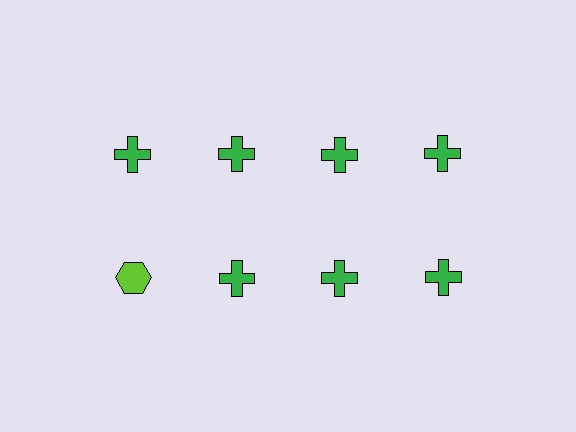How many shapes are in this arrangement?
There are 8 shapes arranged in a grid pattern.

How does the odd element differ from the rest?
It differs in both color (lime instead of green) and shape (hexagon instead of cross).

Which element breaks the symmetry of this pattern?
The lime hexagon in the second row, leftmost column breaks the symmetry. All other shapes are green crosses.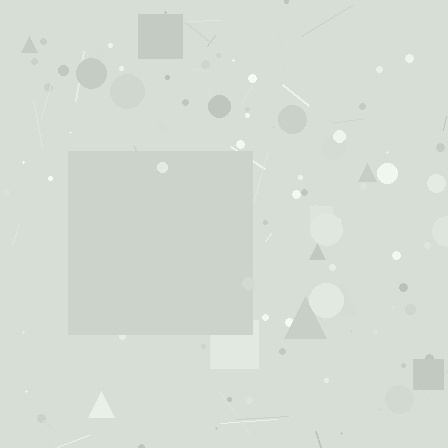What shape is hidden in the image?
A square is hidden in the image.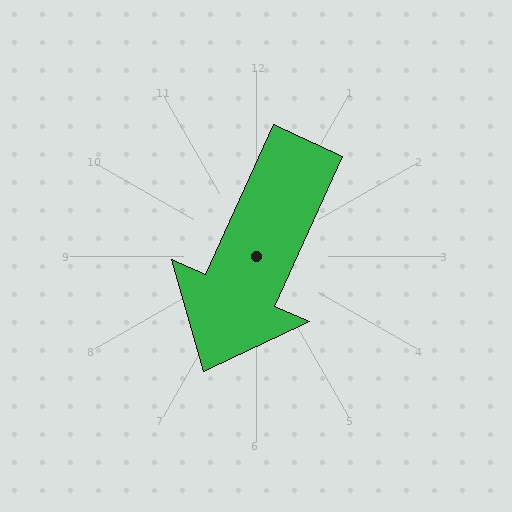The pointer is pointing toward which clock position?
Roughly 7 o'clock.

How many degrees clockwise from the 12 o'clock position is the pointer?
Approximately 204 degrees.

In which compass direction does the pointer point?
Southwest.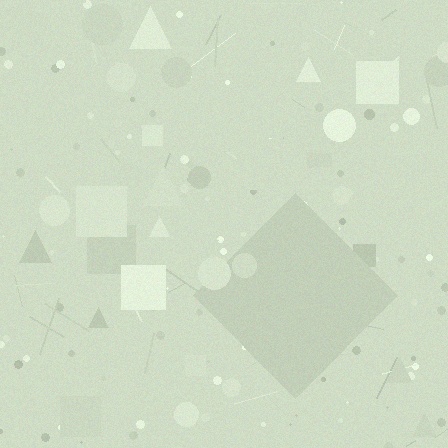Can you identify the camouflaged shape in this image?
The camouflaged shape is a diamond.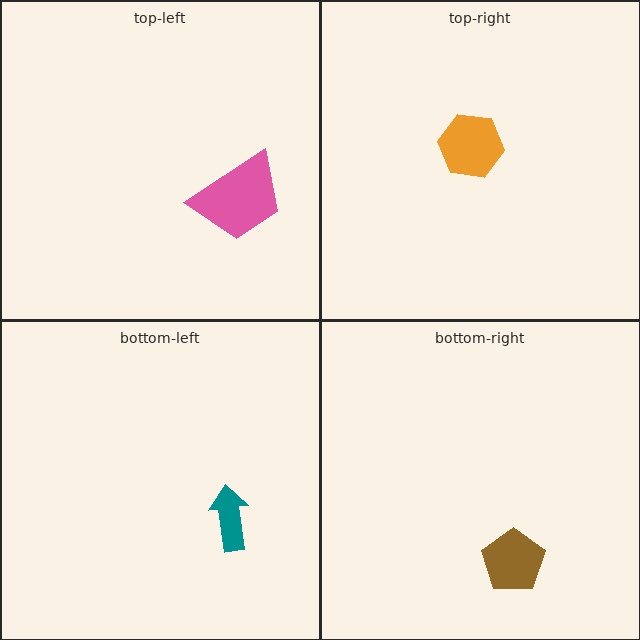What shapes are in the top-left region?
The pink trapezoid.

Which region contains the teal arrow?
The bottom-left region.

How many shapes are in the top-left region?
1.